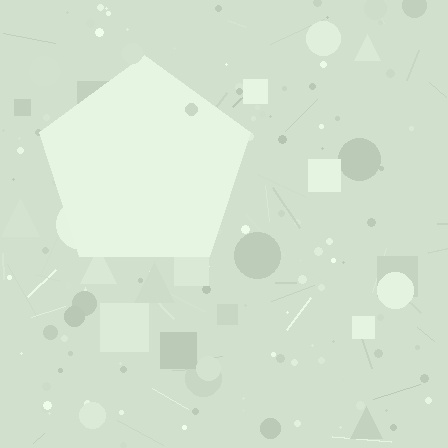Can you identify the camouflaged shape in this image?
The camouflaged shape is a pentagon.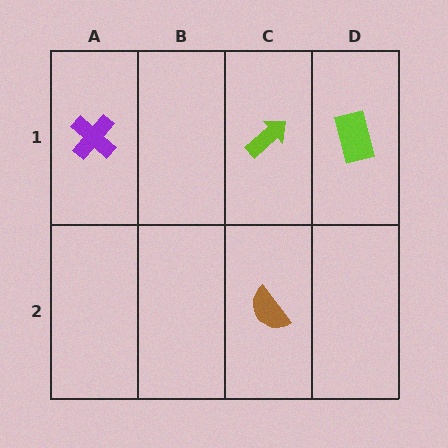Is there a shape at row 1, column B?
No, that cell is empty.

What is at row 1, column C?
A lime arrow.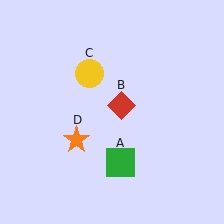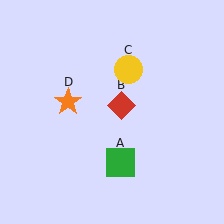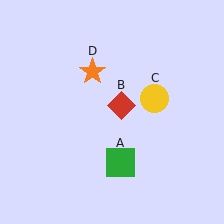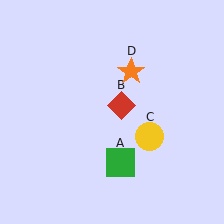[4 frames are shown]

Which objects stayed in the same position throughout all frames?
Green square (object A) and red diamond (object B) remained stationary.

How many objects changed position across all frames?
2 objects changed position: yellow circle (object C), orange star (object D).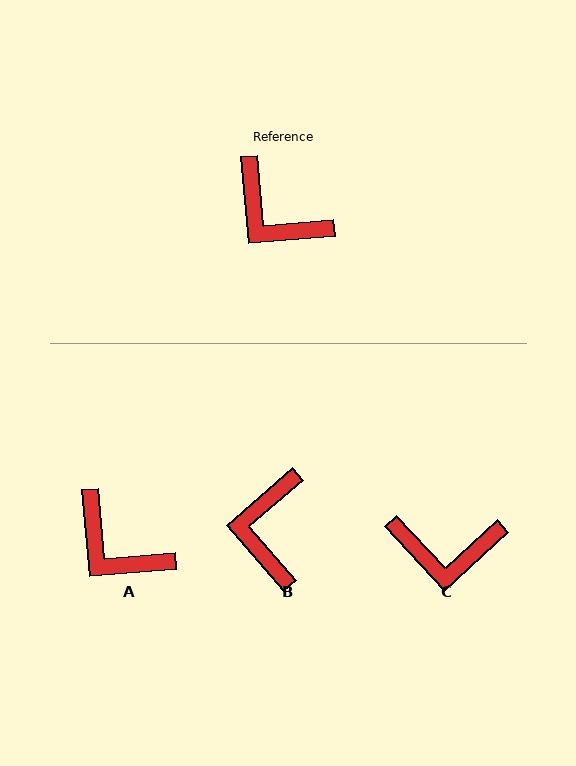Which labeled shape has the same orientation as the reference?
A.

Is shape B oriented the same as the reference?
No, it is off by about 54 degrees.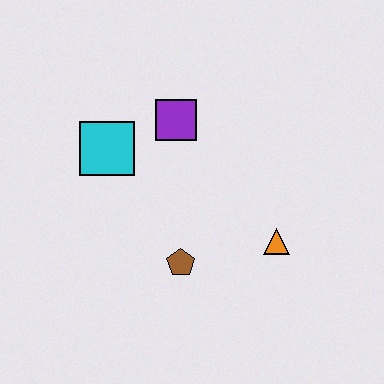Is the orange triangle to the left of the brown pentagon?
No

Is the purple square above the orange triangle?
Yes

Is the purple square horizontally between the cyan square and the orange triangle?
Yes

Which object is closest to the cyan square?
The purple square is closest to the cyan square.